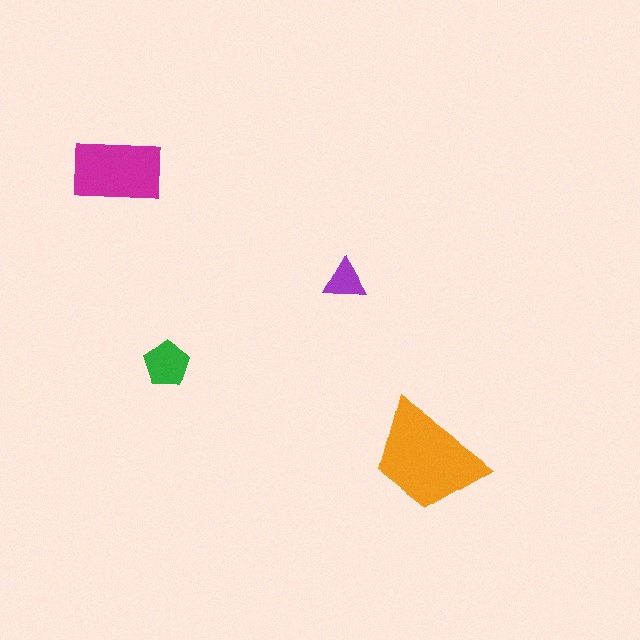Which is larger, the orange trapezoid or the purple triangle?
The orange trapezoid.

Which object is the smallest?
The purple triangle.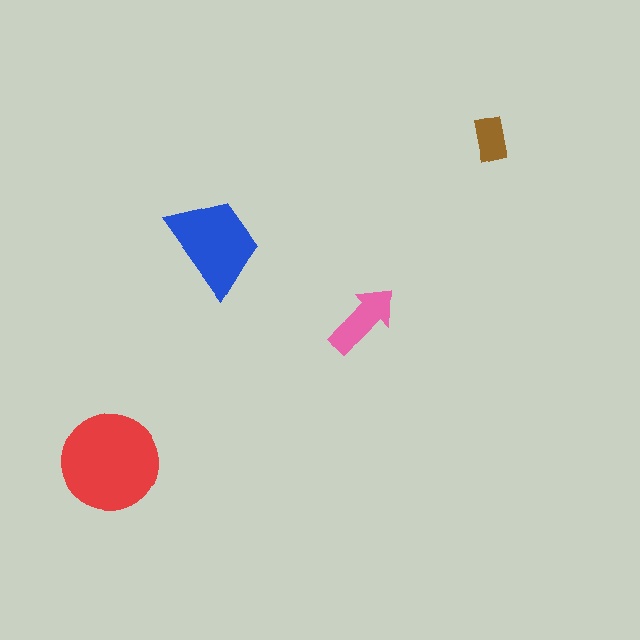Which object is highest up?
The brown rectangle is topmost.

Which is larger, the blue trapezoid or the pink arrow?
The blue trapezoid.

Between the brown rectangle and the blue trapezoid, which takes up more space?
The blue trapezoid.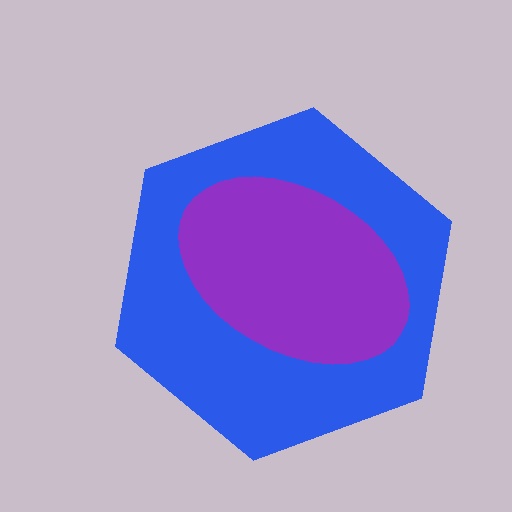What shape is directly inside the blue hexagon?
The purple ellipse.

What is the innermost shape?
The purple ellipse.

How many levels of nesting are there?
2.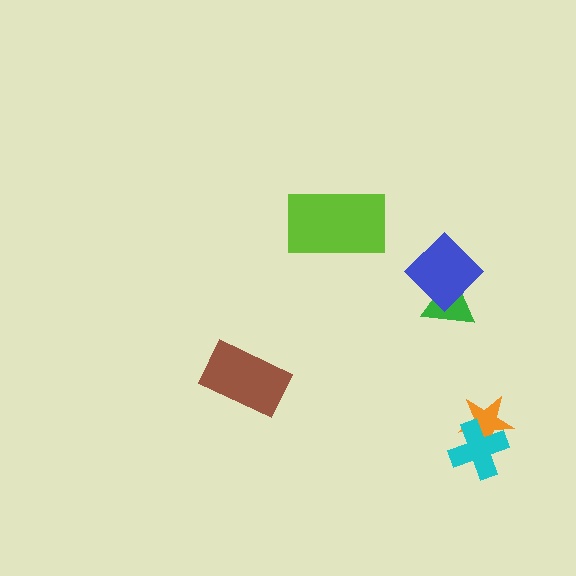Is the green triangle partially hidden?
Yes, it is partially covered by another shape.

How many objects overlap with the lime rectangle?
0 objects overlap with the lime rectangle.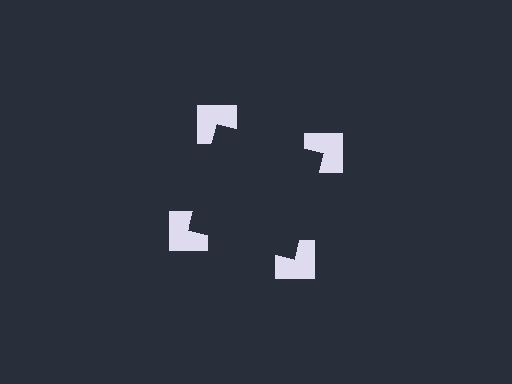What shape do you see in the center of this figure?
An illusory square — its edges are inferred from the aligned wedge cuts in the notched squares, not physically drawn.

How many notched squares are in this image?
There are 4 — one at each vertex of the illusory square.